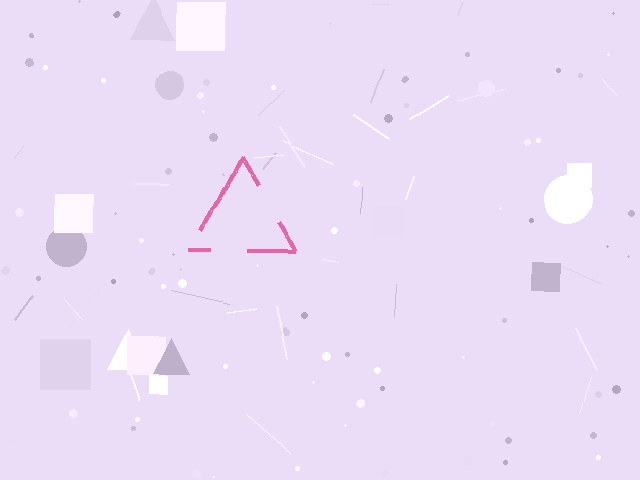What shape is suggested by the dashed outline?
The dashed outline suggests a triangle.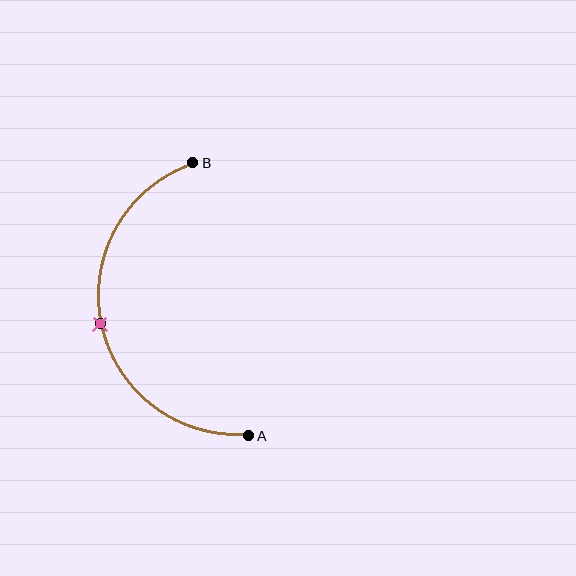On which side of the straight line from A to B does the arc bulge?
The arc bulges to the left of the straight line connecting A and B.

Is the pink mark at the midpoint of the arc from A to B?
Yes. The pink mark lies on the arc at equal arc-length from both A and B — it is the arc midpoint.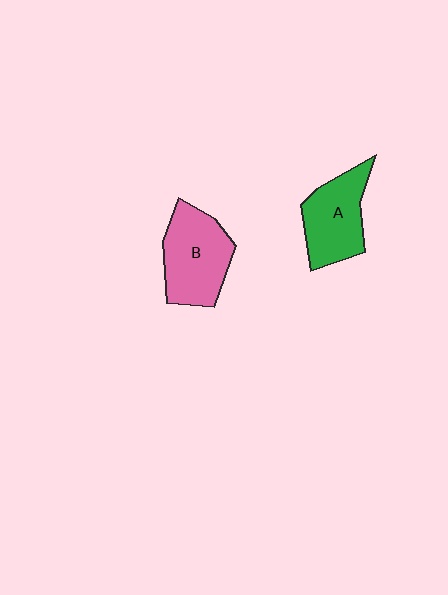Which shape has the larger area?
Shape B (pink).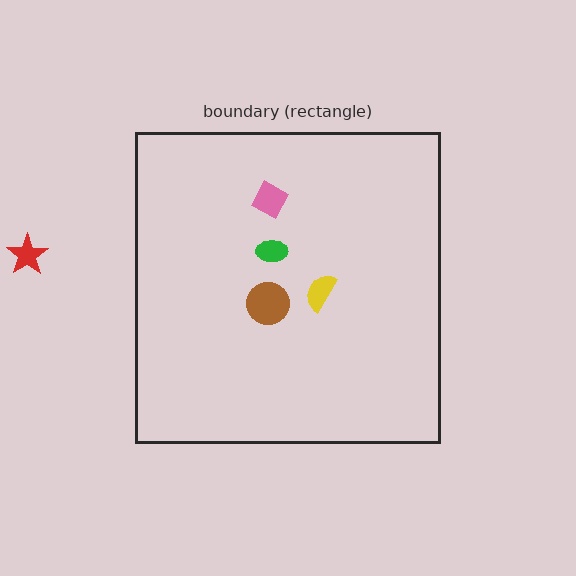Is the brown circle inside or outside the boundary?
Inside.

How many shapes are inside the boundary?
4 inside, 1 outside.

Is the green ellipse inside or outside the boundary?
Inside.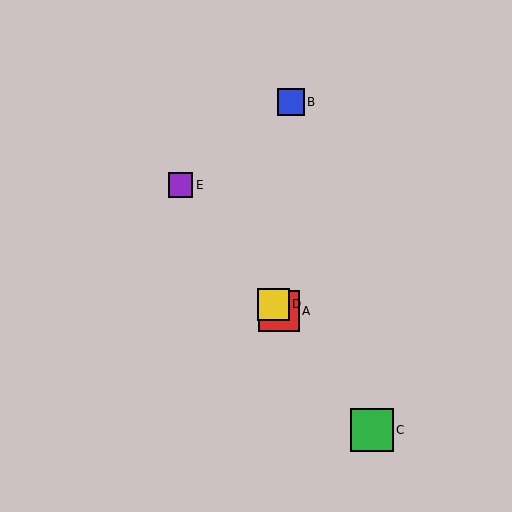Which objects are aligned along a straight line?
Objects A, C, D, E are aligned along a straight line.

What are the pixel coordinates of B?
Object B is at (291, 102).